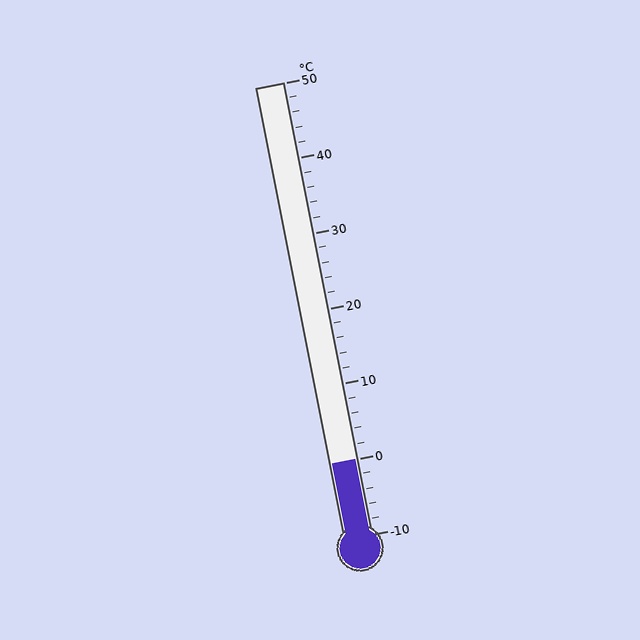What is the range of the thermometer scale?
The thermometer scale ranges from -10°C to 50°C.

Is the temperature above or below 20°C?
The temperature is below 20°C.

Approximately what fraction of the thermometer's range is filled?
The thermometer is filled to approximately 15% of its range.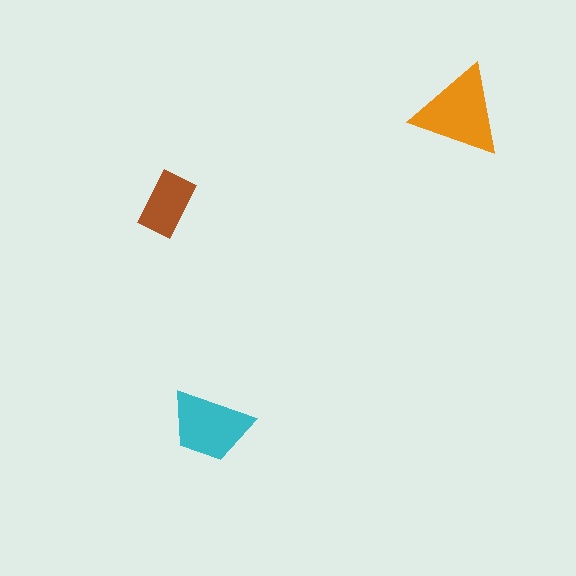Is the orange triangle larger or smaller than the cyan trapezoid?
Larger.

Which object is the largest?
The orange triangle.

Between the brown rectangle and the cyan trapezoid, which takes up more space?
The cyan trapezoid.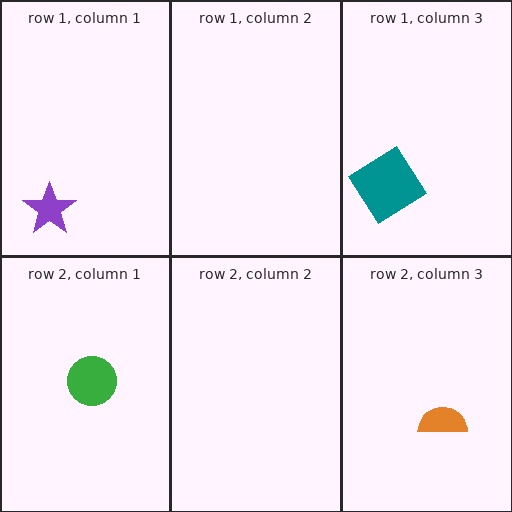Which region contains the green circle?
The row 2, column 1 region.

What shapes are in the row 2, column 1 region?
The green circle.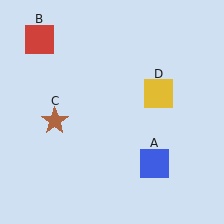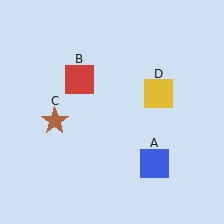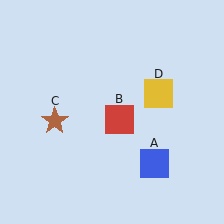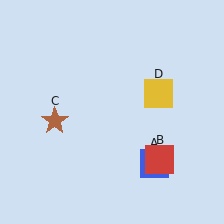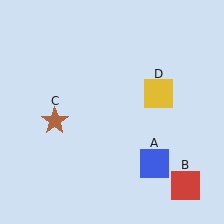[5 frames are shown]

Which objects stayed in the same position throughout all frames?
Blue square (object A) and brown star (object C) and yellow square (object D) remained stationary.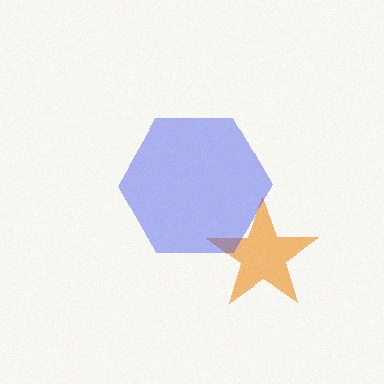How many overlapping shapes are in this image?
There are 2 overlapping shapes in the image.